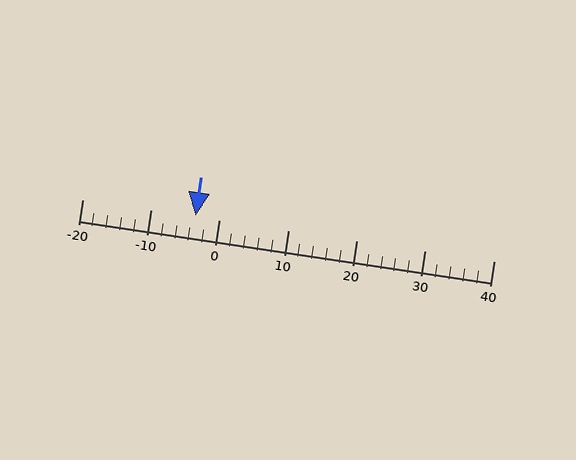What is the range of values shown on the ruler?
The ruler shows values from -20 to 40.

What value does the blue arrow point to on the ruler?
The blue arrow points to approximately -4.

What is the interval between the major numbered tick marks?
The major tick marks are spaced 10 units apart.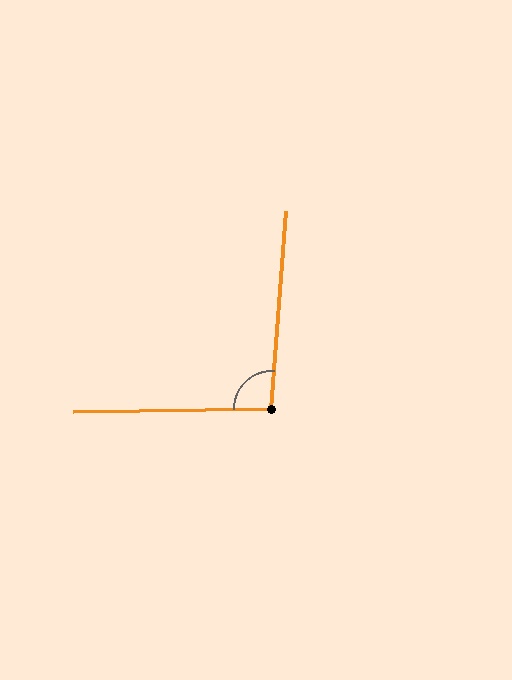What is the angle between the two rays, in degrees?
Approximately 95 degrees.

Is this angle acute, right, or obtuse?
It is obtuse.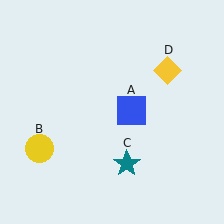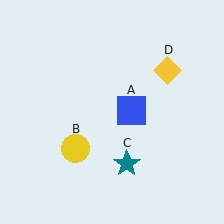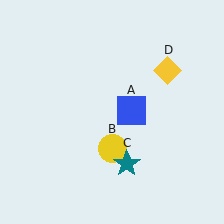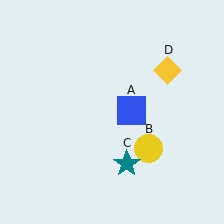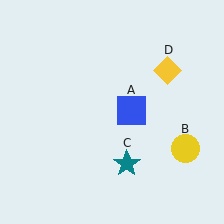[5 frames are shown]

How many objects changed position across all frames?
1 object changed position: yellow circle (object B).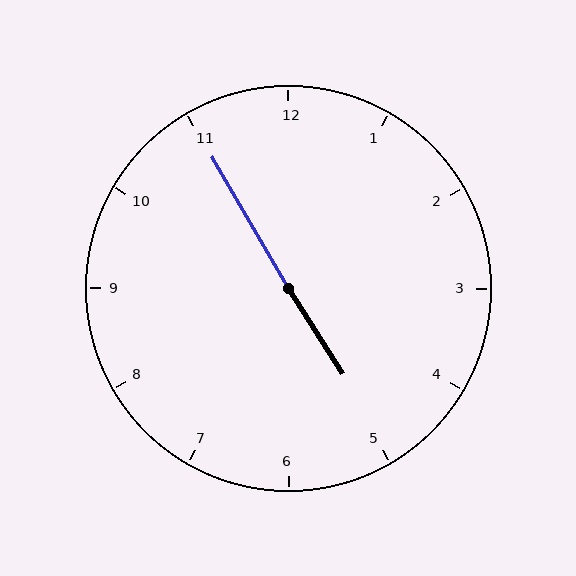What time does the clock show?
4:55.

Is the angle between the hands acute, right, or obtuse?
It is obtuse.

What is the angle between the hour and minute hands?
Approximately 178 degrees.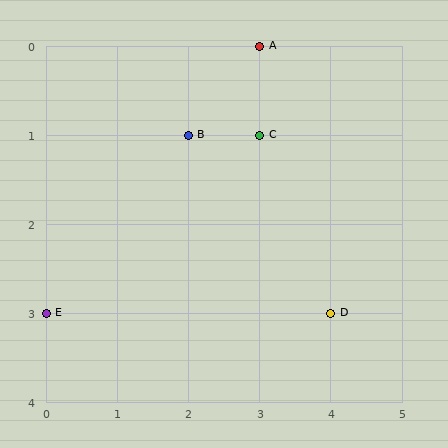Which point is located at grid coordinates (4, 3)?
Point D is at (4, 3).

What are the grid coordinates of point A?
Point A is at grid coordinates (3, 0).